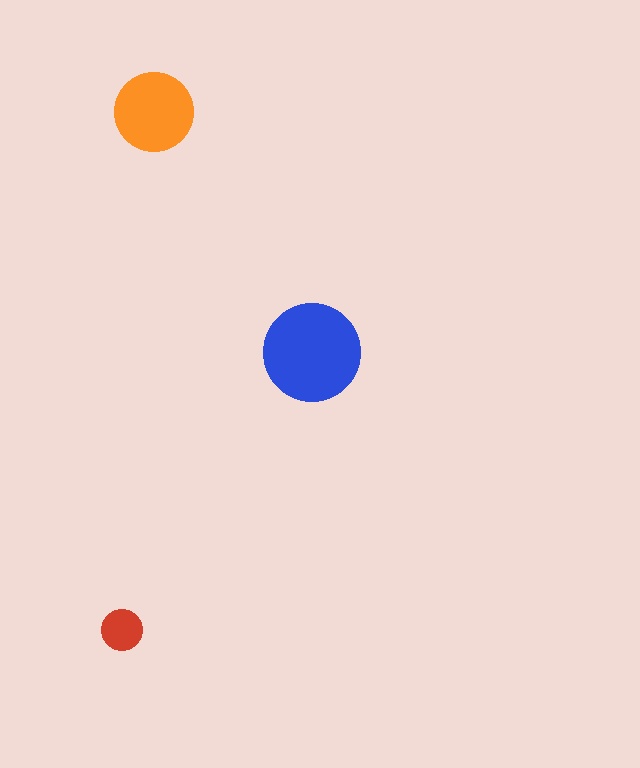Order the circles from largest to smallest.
the blue one, the orange one, the red one.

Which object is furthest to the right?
The blue circle is rightmost.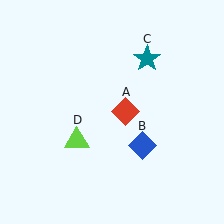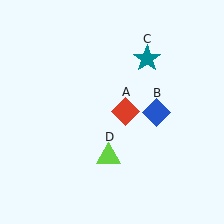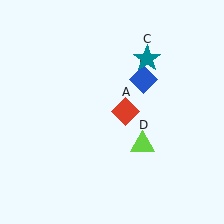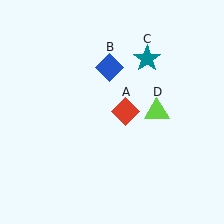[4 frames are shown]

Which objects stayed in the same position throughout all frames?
Red diamond (object A) and teal star (object C) remained stationary.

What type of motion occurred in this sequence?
The blue diamond (object B), lime triangle (object D) rotated counterclockwise around the center of the scene.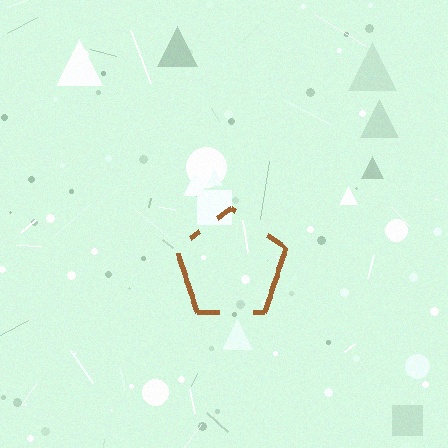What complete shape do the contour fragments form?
The contour fragments form a pentagon.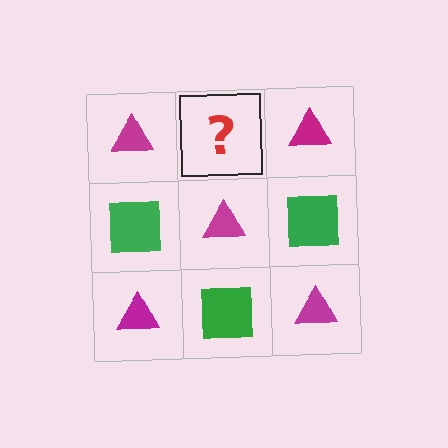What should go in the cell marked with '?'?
The missing cell should contain a green square.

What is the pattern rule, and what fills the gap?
The rule is that it alternates magenta triangle and green square in a checkerboard pattern. The gap should be filled with a green square.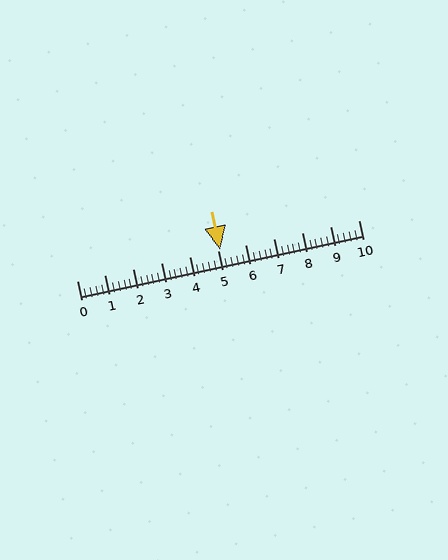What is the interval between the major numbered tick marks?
The major tick marks are spaced 1 units apart.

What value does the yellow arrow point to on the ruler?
The yellow arrow points to approximately 5.1.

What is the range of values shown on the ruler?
The ruler shows values from 0 to 10.